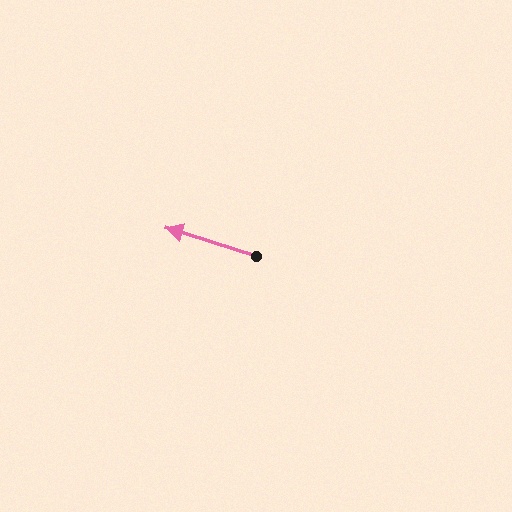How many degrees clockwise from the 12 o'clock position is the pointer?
Approximately 288 degrees.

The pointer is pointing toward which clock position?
Roughly 10 o'clock.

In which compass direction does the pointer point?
West.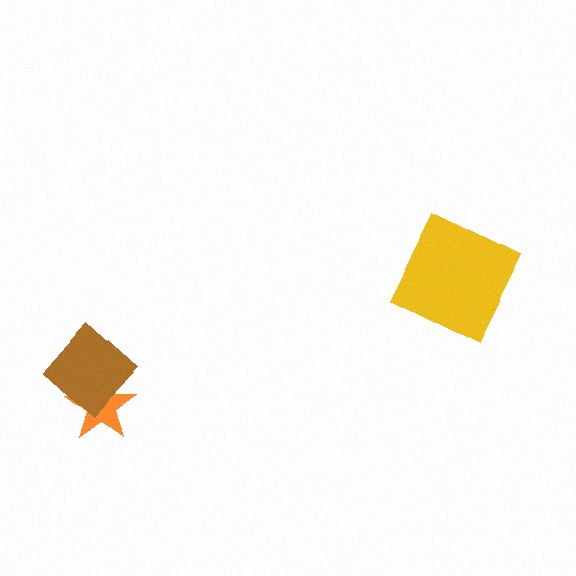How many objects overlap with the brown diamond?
1 object overlaps with the brown diamond.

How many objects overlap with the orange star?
1 object overlaps with the orange star.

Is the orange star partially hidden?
Yes, it is partially covered by another shape.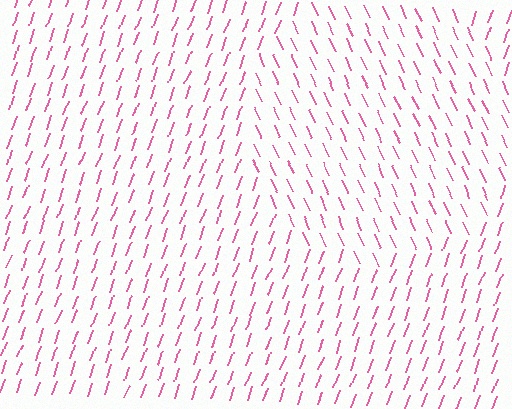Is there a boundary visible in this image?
Yes, there is a texture boundary formed by a change in line orientation.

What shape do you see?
I see a circle.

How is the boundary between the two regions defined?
The boundary is defined purely by a change in line orientation (approximately 45 degrees difference). All lines are the same color and thickness.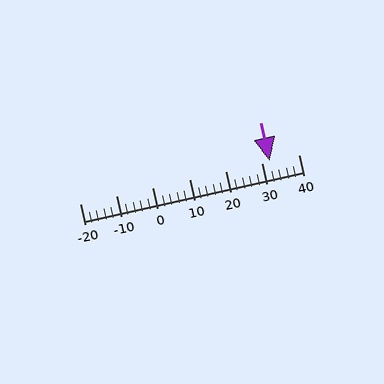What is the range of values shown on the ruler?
The ruler shows values from -20 to 40.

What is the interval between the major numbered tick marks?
The major tick marks are spaced 10 units apart.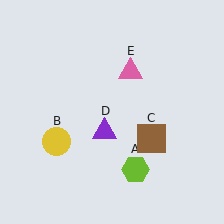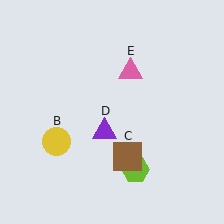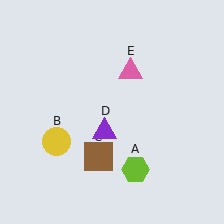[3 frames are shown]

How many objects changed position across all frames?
1 object changed position: brown square (object C).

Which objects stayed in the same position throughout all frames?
Lime hexagon (object A) and yellow circle (object B) and purple triangle (object D) and pink triangle (object E) remained stationary.